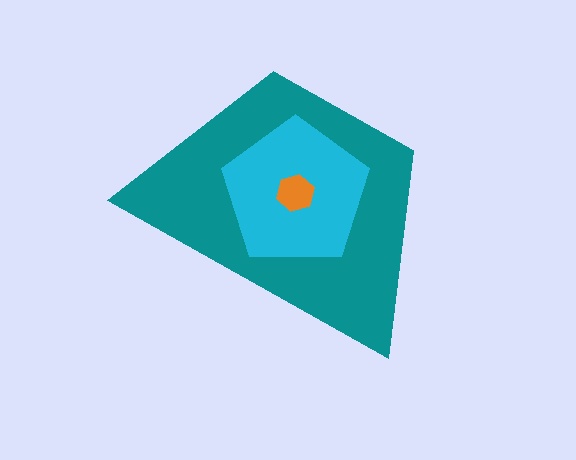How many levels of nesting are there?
3.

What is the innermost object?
The orange hexagon.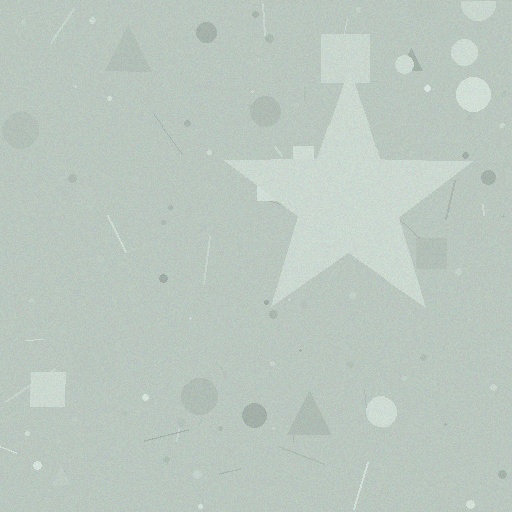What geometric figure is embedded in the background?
A star is embedded in the background.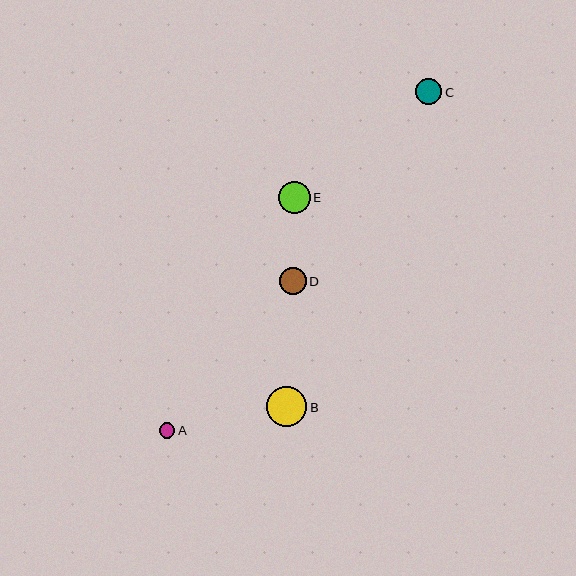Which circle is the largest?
Circle B is the largest with a size of approximately 40 pixels.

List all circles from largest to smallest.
From largest to smallest: B, E, D, C, A.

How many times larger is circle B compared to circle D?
Circle B is approximately 1.5 times the size of circle D.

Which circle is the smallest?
Circle A is the smallest with a size of approximately 15 pixels.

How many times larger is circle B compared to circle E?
Circle B is approximately 1.3 times the size of circle E.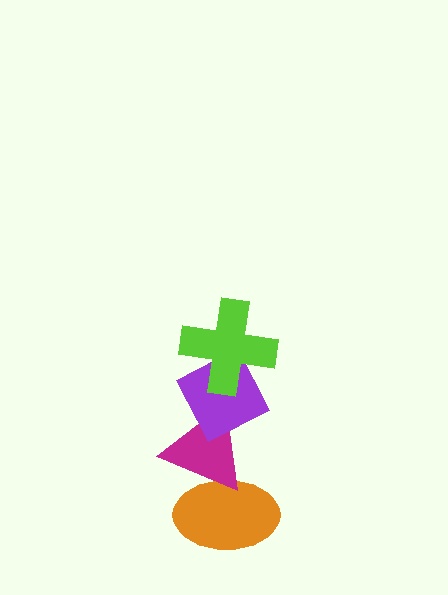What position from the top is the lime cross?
The lime cross is 1st from the top.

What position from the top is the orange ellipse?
The orange ellipse is 4th from the top.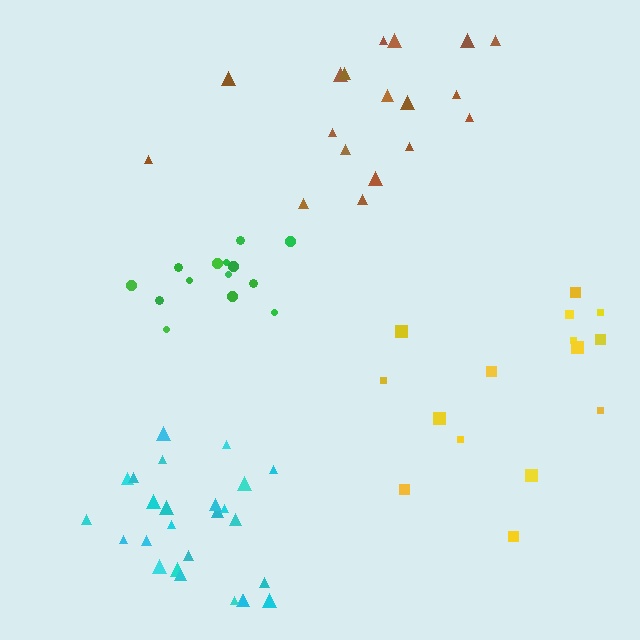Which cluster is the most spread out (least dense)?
Yellow.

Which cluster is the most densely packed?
Cyan.